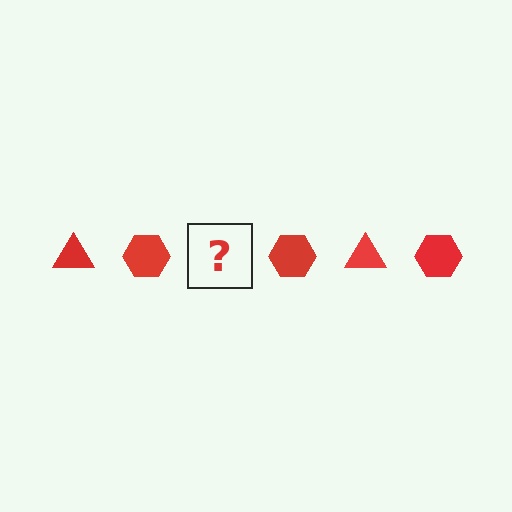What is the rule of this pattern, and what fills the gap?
The rule is that the pattern cycles through triangle, hexagon shapes in red. The gap should be filled with a red triangle.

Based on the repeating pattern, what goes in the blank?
The blank should be a red triangle.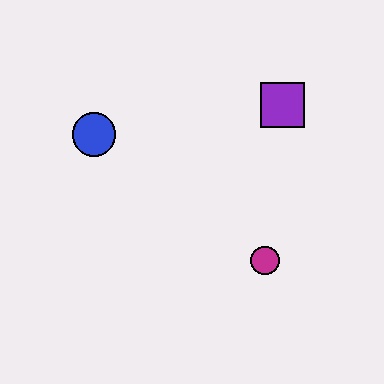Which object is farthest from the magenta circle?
The blue circle is farthest from the magenta circle.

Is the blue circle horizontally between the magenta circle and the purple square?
No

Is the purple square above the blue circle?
Yes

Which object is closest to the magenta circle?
The purple square is closest to the magenta circle.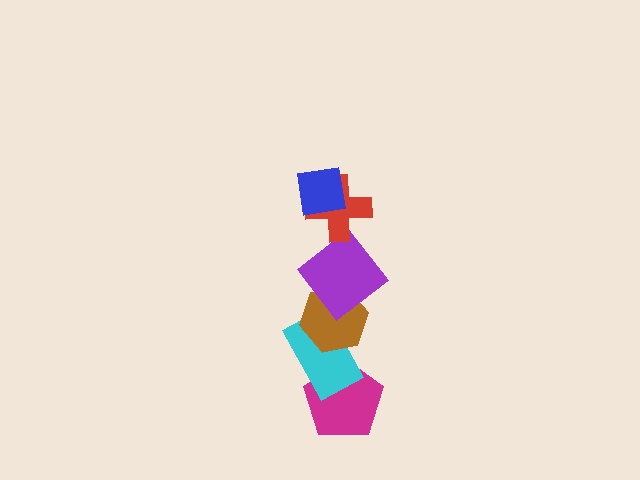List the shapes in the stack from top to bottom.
From top to bottom: the blue square, the red cross, the purple diamond, the brown hexagon, the cyan rectangle, the magenta pentagon.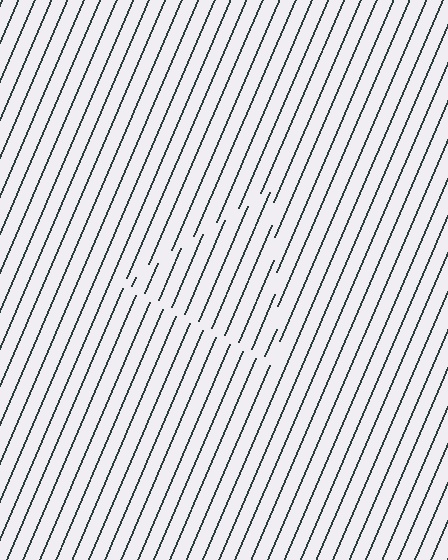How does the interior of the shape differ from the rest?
The interior of the shape contains the same grating, shifted by half a period — the contour is defined by the phase discontinuity where line-ends from the inner and outer gratings abut.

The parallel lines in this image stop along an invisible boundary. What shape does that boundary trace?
An illusory triangle. The interior of the shape contains the same grating, shifted by half a period — the contour is defined by the phase discontinuity where line-ends from the inner and outer gratings abut.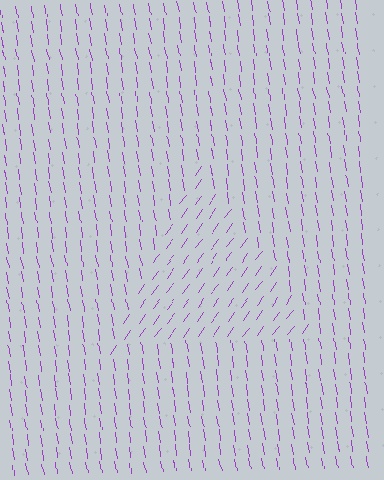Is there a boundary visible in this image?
Yes, there is a texture boundary formed by a change in line orientation.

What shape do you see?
I see a triangle.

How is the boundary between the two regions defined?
The boundary is defined purely by a change in line orientation (approximately 45 degrees difference). All lines are the same color and thickness.